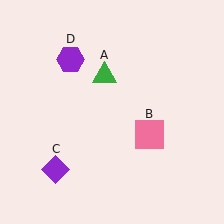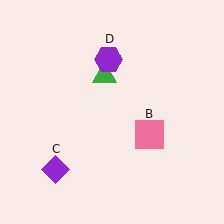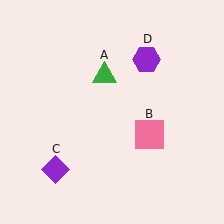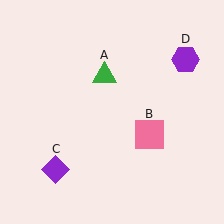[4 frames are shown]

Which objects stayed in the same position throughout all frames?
Green triangle (object A) and pink square (object B) and purple diamond (object C) remained stationary.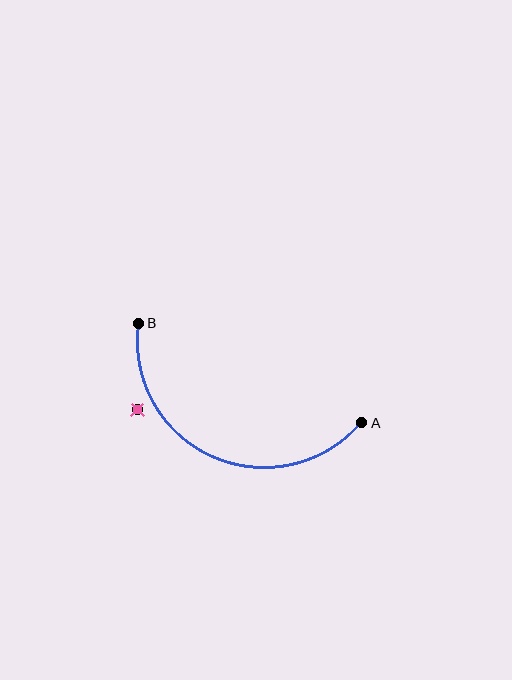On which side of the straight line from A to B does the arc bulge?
The arc bulges below the straight line connecting A and B.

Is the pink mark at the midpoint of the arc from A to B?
No — the pink mark does not lie on the arc at all. It sits slightly outside the curve.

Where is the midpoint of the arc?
The arc midpoint is the point on the curve farthest from the straight line joining A and B. It sits below that line.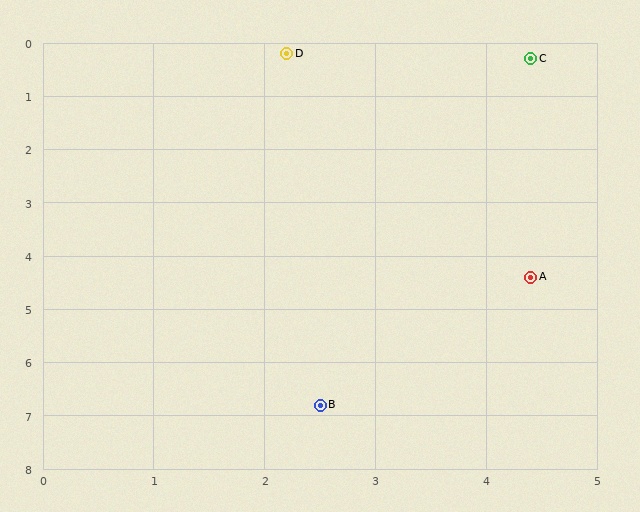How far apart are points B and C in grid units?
Points B and C are about 6.8 grid units apart.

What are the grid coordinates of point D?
Point D is at approximately (2.2, 0.2).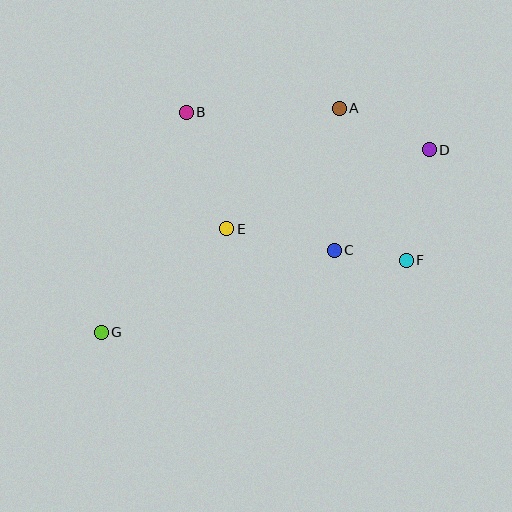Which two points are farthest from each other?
Points D and G are farthest from each other.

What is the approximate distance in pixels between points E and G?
The distance between E and G is approximately 163 pixels.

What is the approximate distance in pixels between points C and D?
The distance between C and D is approximately 139 pixels.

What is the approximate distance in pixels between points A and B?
The distance between A and B is approximately 153 pixels.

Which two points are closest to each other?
Points C and F are closest to each other.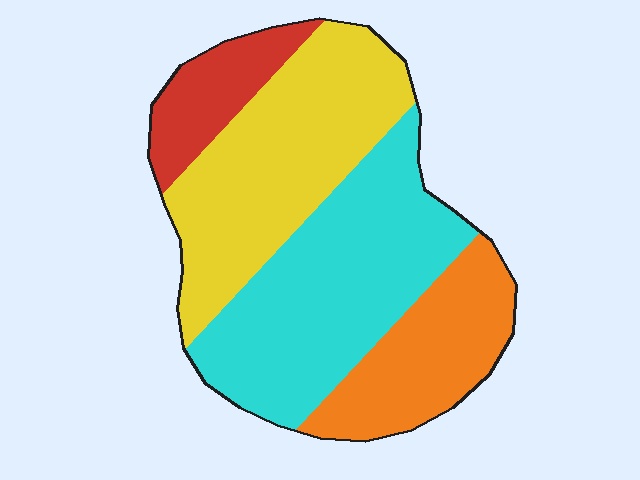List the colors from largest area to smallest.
From largest to smallest: cyan, yellow, orange, red.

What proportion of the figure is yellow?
Yellow covers roughly 35% of the figure.